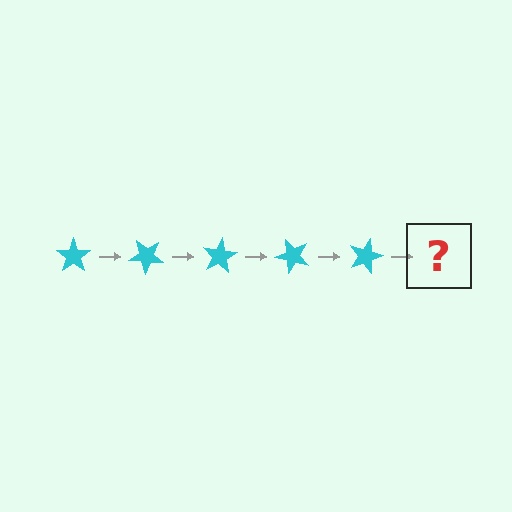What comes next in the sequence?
The next element should be a cyan star rotated 200 degrees.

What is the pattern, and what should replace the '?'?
The pattern is that the star rotates 40 degrees each step. The '?' should be a cyan star rotated 200 degrees.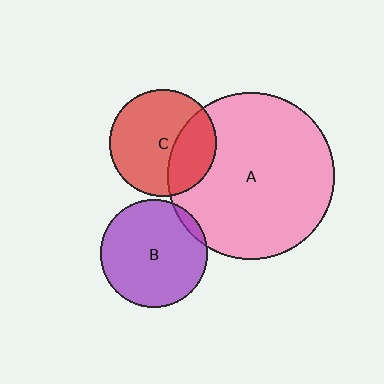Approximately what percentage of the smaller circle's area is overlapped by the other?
Approximately 5%.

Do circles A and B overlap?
Yes.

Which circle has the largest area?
Circle A (pink).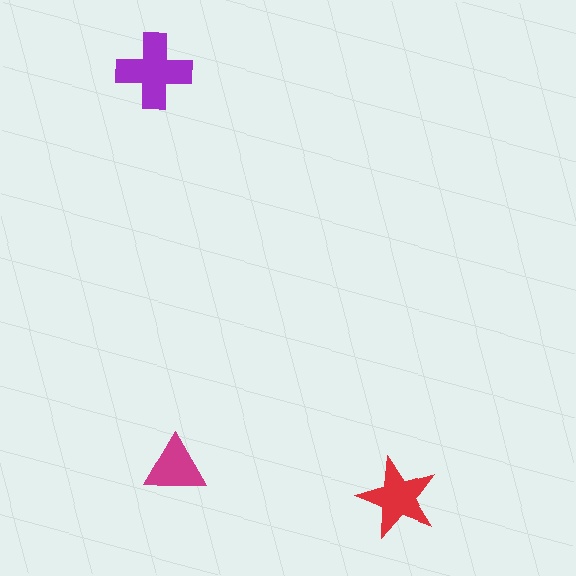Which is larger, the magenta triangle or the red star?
The red star.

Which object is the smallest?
The magenta triangle.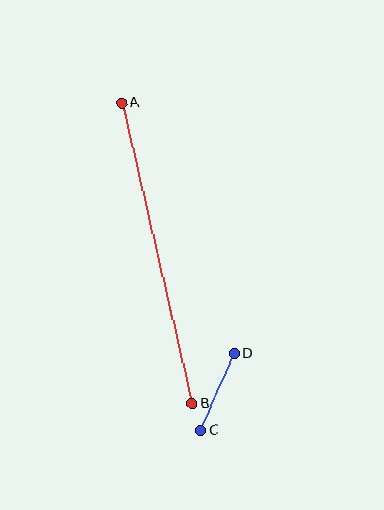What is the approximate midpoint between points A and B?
The midpoint is at approximately (157, 253) pixels.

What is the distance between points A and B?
The distance is approximately 309 pixels.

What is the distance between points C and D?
The distance is approximately 84 pixels.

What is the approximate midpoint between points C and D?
The midpoint is at approximately (218, 392) pixels.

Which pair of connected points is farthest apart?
Points A and B are farthest apart.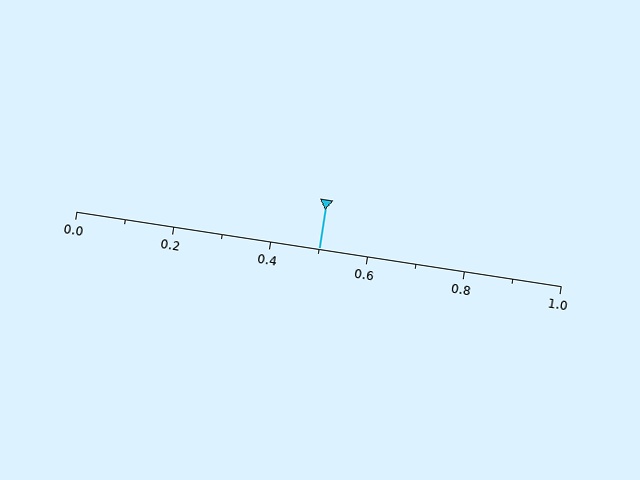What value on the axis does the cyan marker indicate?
The marker indicates approximately 0.5.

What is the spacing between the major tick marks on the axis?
The major ticks are spaced 0.2 apart.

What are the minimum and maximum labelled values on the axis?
The axis runs from 0.0 to 1.0.